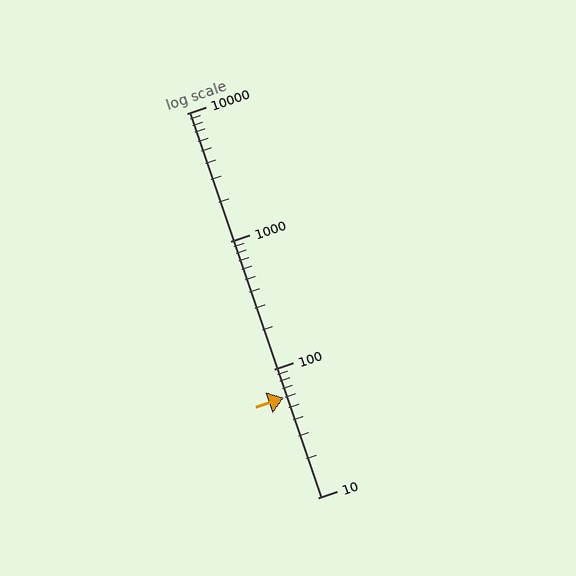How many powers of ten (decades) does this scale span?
The scale spans 3 decades, from 10 to 10000.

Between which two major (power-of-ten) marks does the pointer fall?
The pointer is between 10 and 100.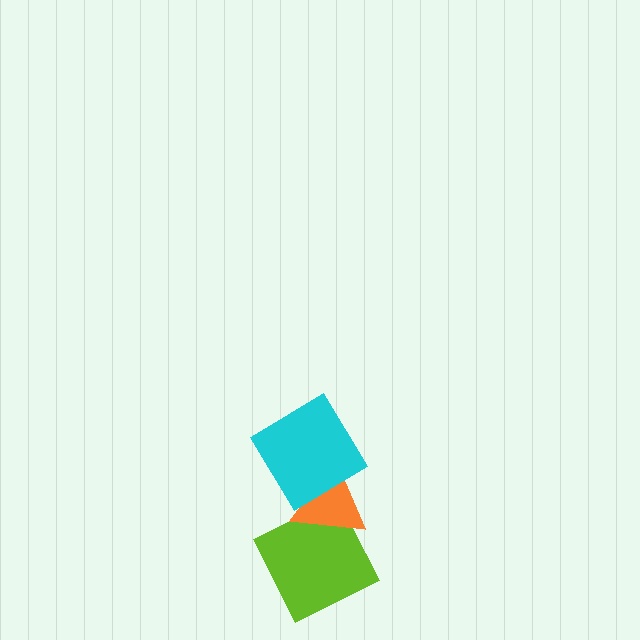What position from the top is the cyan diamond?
The cyan diamond is 1st from the top.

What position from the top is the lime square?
The lime square is 3rd from the top.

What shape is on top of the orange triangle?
The cyan diamond is on top of the orange triangle.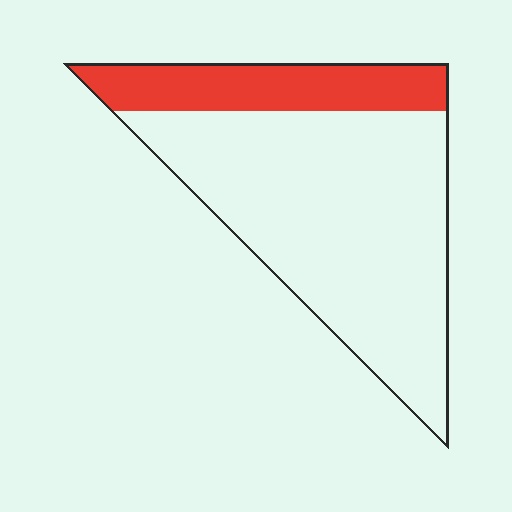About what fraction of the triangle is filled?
About one quarter (1/4).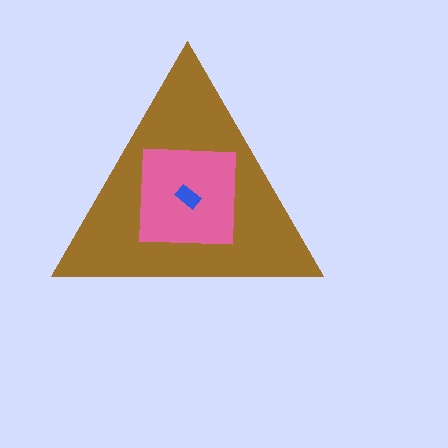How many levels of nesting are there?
3.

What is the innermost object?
The blue rectangle.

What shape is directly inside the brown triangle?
The pink square.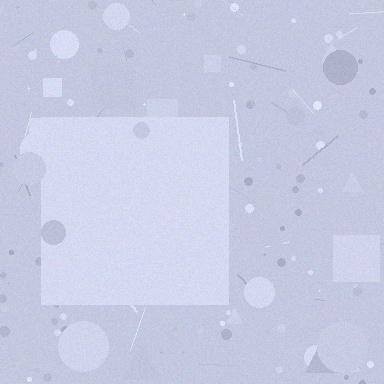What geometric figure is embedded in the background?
A square is embedded in the background.